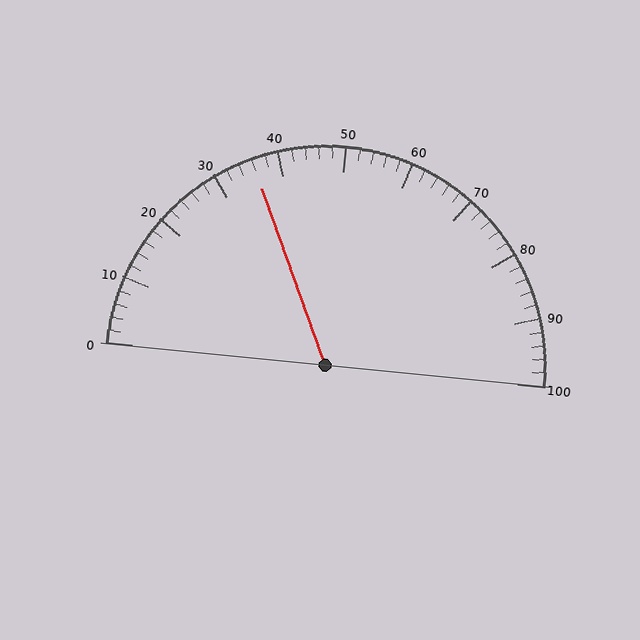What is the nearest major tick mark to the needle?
The nearest major tick mark is 40.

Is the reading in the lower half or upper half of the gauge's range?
The reading is in the lower half of the range (0 to 100).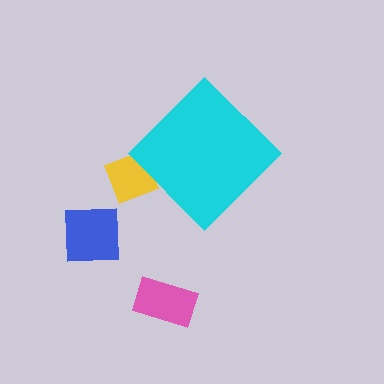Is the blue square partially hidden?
No, the blue square is fully visible.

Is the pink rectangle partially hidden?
No, the pink rectangle is fully visible.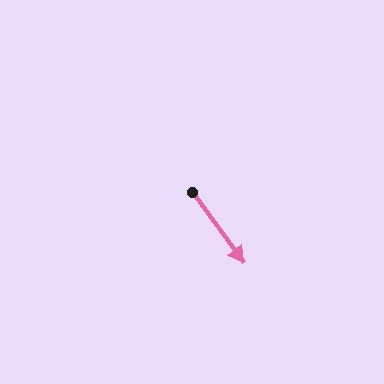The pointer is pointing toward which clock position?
Roughly 5 o'clock.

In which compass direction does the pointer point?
Southeast.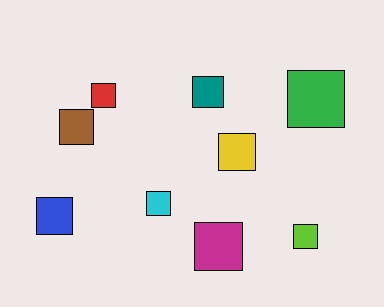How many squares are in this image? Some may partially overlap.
There are 9 squares.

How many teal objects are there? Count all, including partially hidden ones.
There is 1 teal object.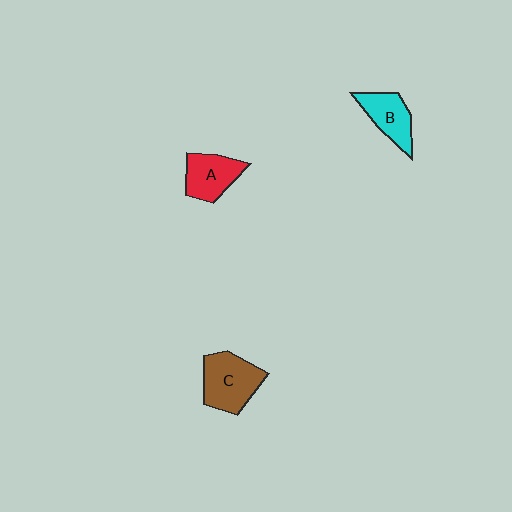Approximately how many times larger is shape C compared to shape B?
Approximately 1.4 times.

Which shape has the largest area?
Shape C (brown).